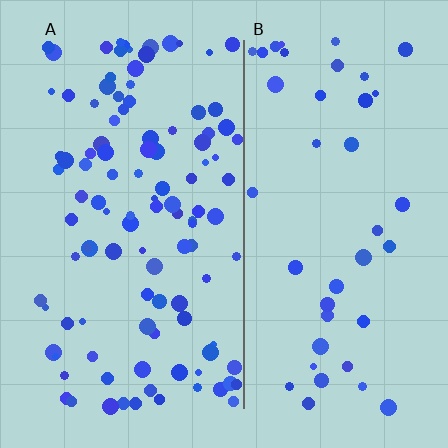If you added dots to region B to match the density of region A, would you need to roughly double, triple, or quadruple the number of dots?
Approximately triple.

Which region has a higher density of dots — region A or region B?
A (the left).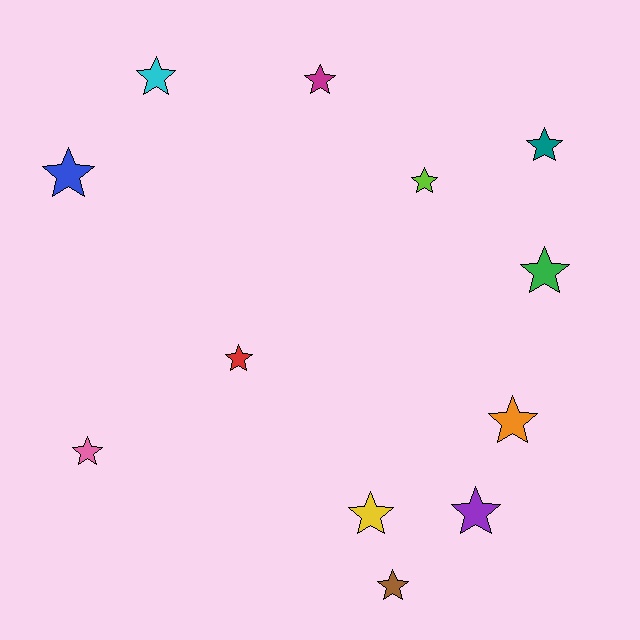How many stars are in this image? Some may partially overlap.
There are 12 stars.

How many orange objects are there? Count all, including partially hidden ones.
There is 1 orange object.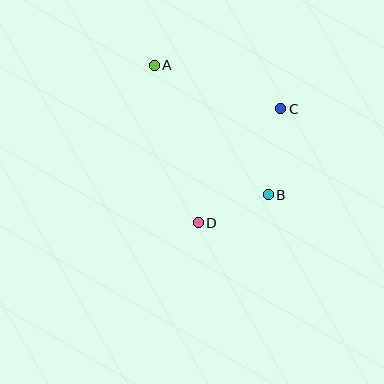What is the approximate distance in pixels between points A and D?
The distance between A and D is approximately 164 pixels.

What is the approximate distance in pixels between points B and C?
The distance between B and C is approximately 87 pixels.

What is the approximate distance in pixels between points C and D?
The distance between C and D is approximately 141 pixels.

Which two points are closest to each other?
Points B and D are closest to each other.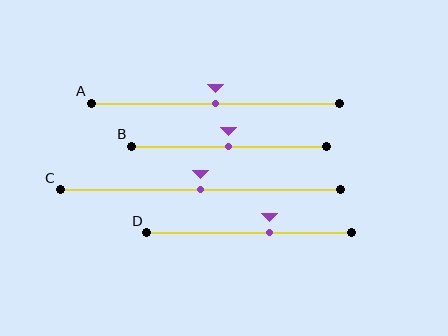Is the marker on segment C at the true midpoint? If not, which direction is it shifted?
Yes, the marker on segment C is at the true midpoint.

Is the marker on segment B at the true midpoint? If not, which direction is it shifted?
Yes, the marker on segment B is at the true midpoint.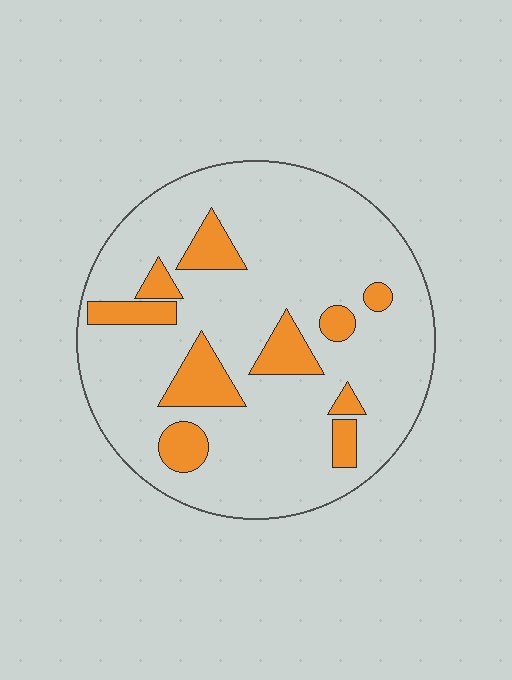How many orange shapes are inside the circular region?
10.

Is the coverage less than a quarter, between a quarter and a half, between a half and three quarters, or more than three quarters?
Less than a quarter.